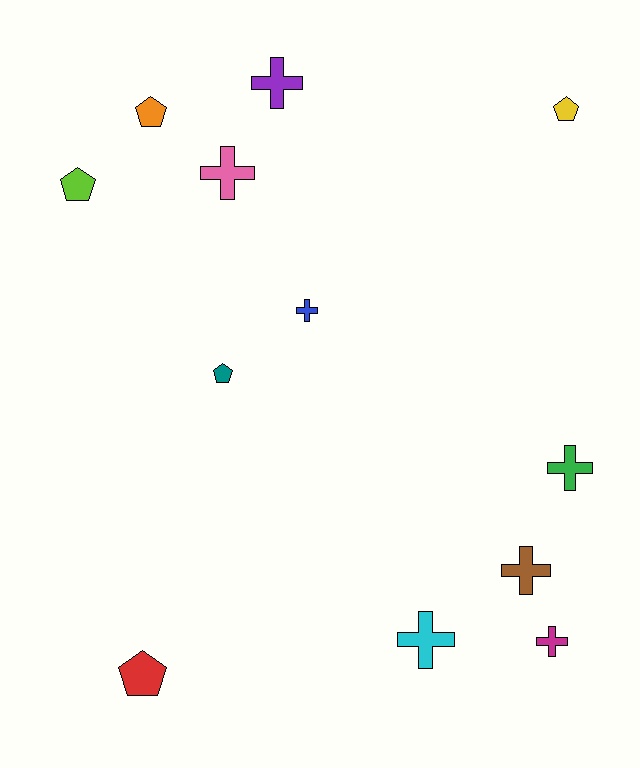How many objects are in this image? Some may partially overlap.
There are 12 objects.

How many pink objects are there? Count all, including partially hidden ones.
There is 1 pink object.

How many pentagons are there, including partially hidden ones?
There are 5 pentagons.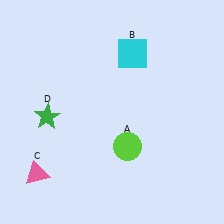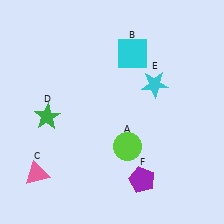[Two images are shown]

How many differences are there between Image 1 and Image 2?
There are 2 differences between the two images.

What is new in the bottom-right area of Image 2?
A purple pentagon (F) was added in the bottom-right area of Image 2.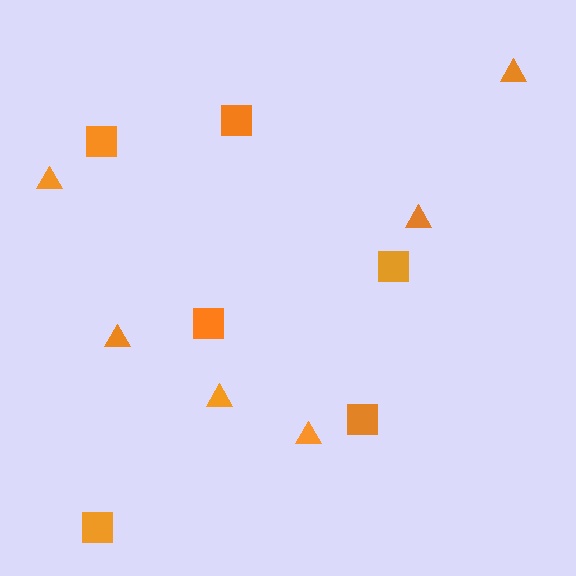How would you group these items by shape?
There are 2 groups: one group of squares (6) and one group of triangles (6).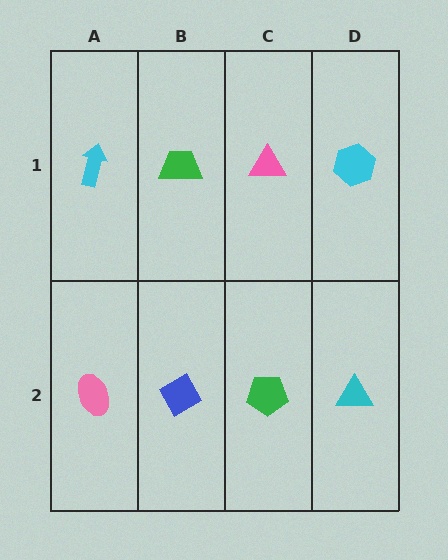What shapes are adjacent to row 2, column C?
A pink triangle (row 1, column C), a blue diamond (row 2, column B), a cyan triangle (row 2, column D).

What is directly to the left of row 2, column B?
A pink ellipse.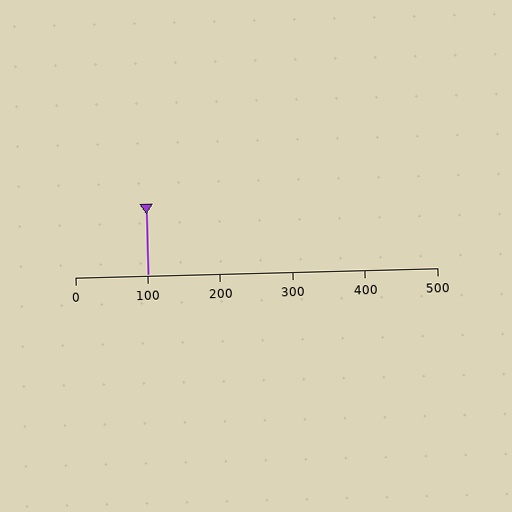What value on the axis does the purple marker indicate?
The marker indicates approximately 100.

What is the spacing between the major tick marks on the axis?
The major ticks are spaced 100 apart.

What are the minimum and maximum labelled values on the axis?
The axis runs from 0 to 500.